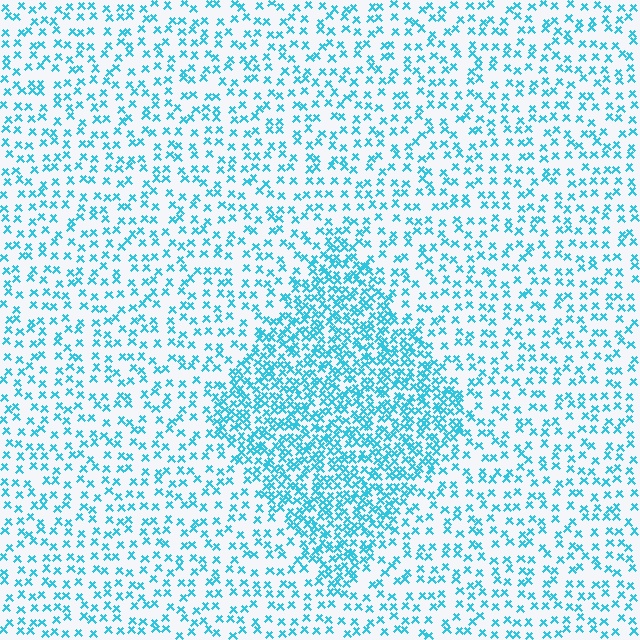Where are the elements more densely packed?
The elements are more densely packed inside the diamond boundary.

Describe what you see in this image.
The image contains small cyan elements arranged at two different densities. A diamond-shaped region is visible where the elements are more densely packed than the surrounding area.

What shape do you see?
I see a diamond.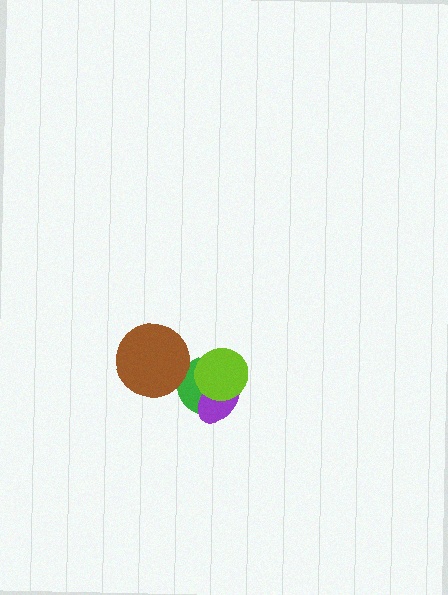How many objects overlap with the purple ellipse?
2 objects overlap with the purple ellipse.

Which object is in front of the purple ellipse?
The lime circle is in front of the purple ellipse.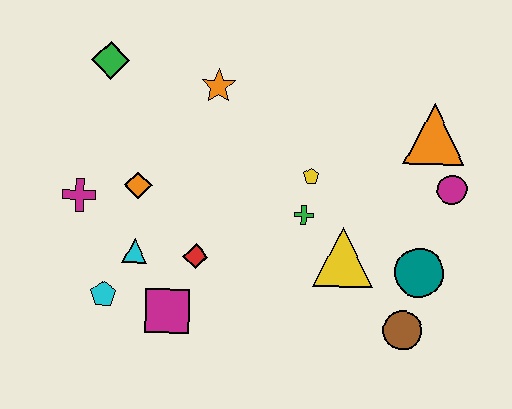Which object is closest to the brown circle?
The teal circle is closest to the brown circle.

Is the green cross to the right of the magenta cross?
Yes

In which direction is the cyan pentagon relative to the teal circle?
The cyan pentagon is to the left of the teal circle.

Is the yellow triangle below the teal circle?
No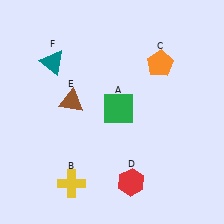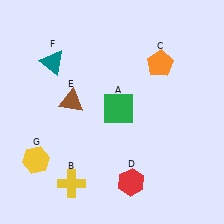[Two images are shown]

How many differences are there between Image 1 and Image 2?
There is 1 difference between the two images.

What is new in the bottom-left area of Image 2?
A yellow hexagon (G) was added in the bottom-left area of Image 2.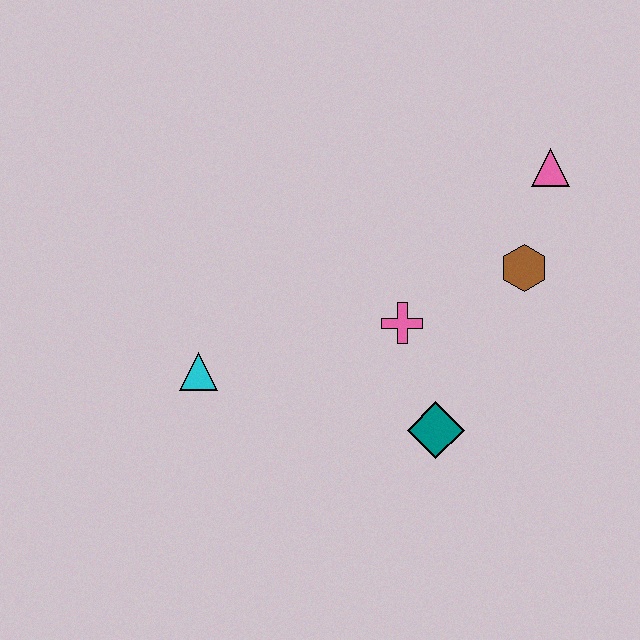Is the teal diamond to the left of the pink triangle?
Yes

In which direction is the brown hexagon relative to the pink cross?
The brown hexagon is to the right of the pink cross.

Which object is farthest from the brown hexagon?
The cyan triangle is farthest from the brown hexagon.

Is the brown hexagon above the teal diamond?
Yes